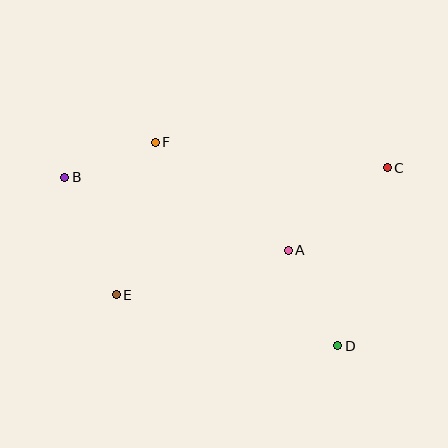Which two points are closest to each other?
Points B and F are closest to each other.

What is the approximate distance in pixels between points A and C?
The distance between A and C is approximately 129 pixels.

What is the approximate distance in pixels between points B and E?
The distance between B and E is approximately 128 pixels.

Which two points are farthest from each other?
Points B and C are farthest from each other.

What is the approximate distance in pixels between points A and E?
The distance between A and E is approximately 178 pixels.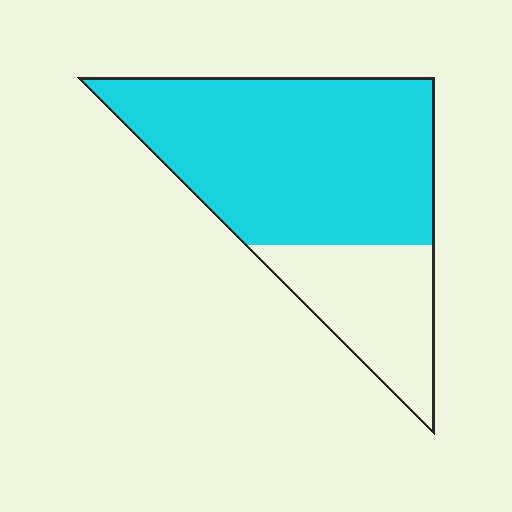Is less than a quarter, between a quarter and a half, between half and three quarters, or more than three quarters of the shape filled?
Between half and three quarters.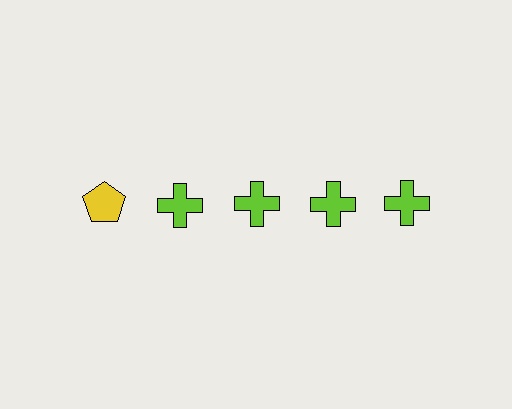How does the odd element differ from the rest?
It differs in both color (yellow instead of lime) and shape (pentagon instead of cross).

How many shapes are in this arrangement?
There are 5 shapes arranged in a grid pattern.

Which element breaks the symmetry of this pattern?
The yellow pentagon in the top row, leftmost column breaks the symmetry. All other shapes are lime crosses.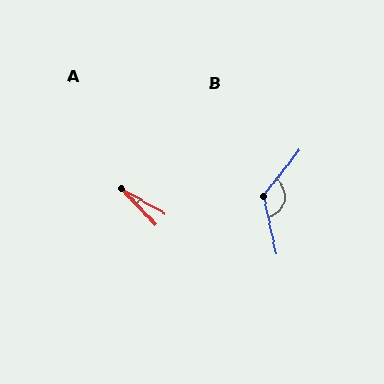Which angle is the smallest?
A, at approximately 17 degrees.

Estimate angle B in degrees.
Approximately 130 degrees.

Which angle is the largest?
B, at approximately 130 degrees.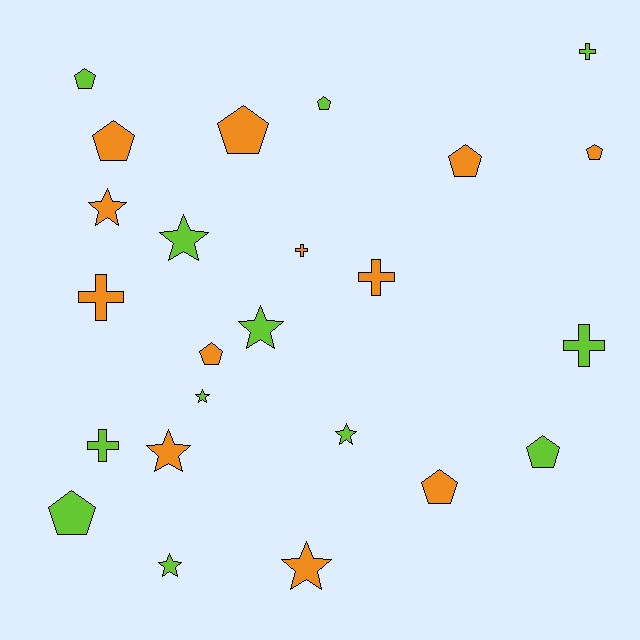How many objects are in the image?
There are 24 objects.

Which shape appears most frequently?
Pentagon, with 10 objects.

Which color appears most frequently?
Lime, with 12 objects.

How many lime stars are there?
There are 5 lime stars.